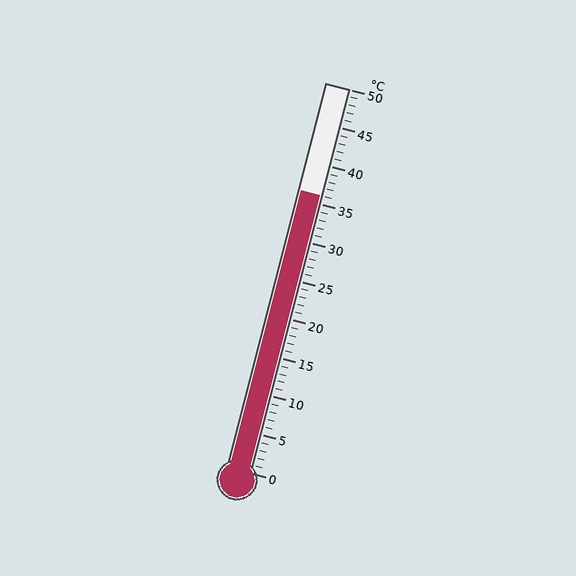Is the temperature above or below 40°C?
The temperature is below 40°C.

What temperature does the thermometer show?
The thermometer shows approximately 36°C.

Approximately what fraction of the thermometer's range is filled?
The thermometer is filled to approximately 70% of its range.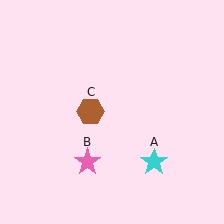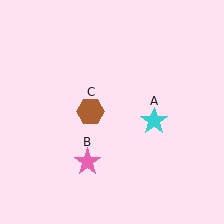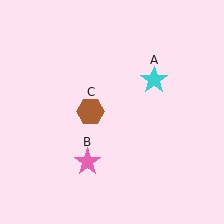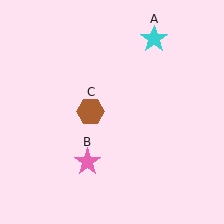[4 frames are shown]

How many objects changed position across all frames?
1 object changed position: cyan star (object A).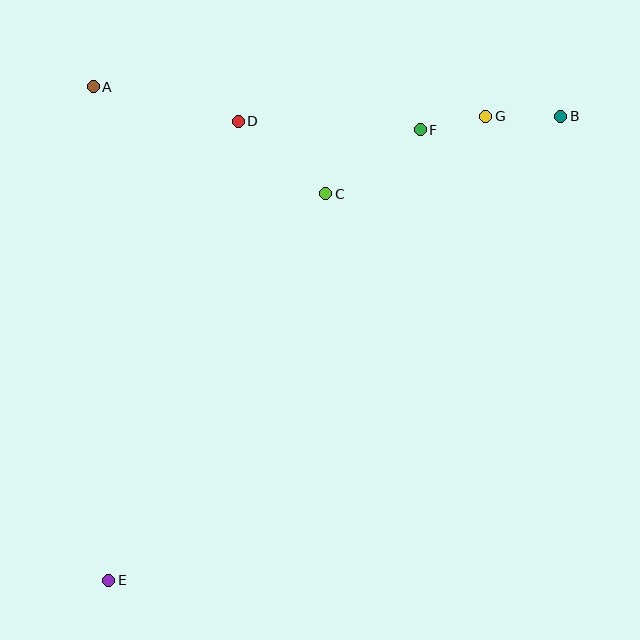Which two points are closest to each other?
Points F and G are closest to each other.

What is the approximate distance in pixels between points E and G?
The distance between E and G is approximately 598 pixels.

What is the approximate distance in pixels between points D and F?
The distance between D and F is approximately 182 pixels.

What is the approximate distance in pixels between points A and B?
The distance between A and B is approximately 468 pixels.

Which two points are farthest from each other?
Points B and E are farthest from each other.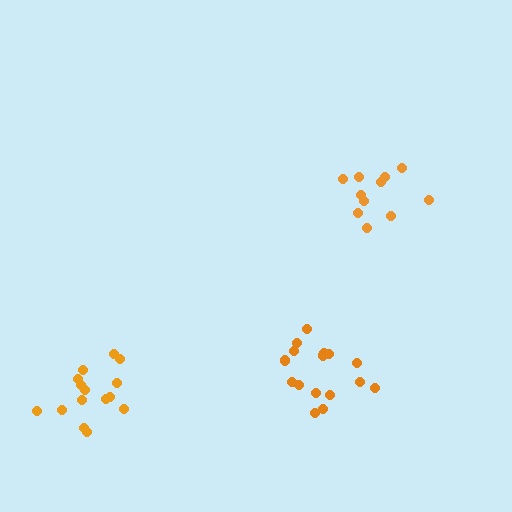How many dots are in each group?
Group 1: 11 dots, Group 2: 16 dots, Group 3: 15 dots (42 total).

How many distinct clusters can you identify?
There are 3 distinct clusters.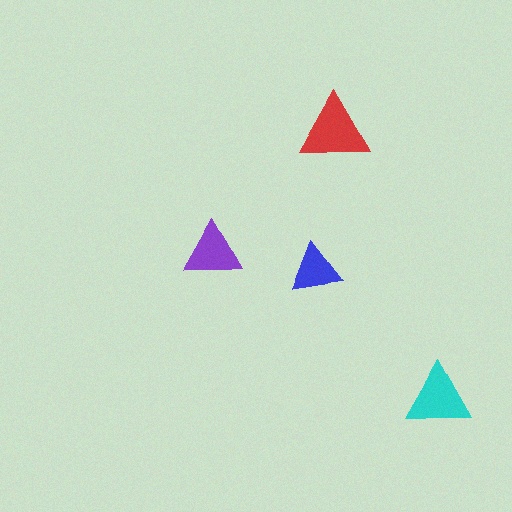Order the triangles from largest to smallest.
the red one, the cyan one, the purple one, the blue one.